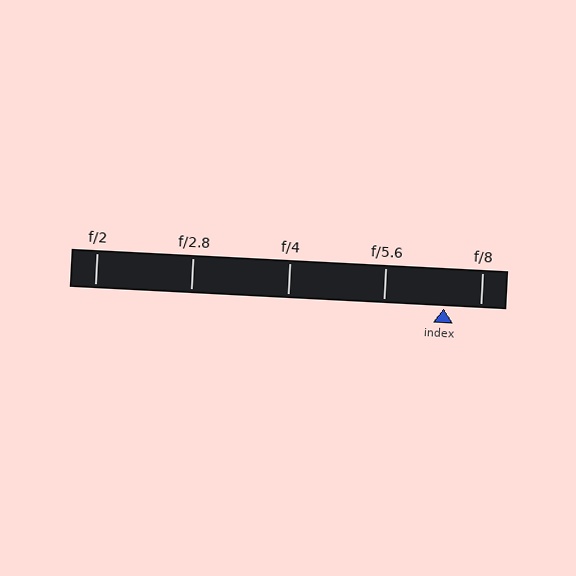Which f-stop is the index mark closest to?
The index mark is closest to f/8.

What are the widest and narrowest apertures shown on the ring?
The widest aperture shown is f/2 and the narrowest is f/8.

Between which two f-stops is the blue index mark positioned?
The index mark is between f/5.6 and f/8.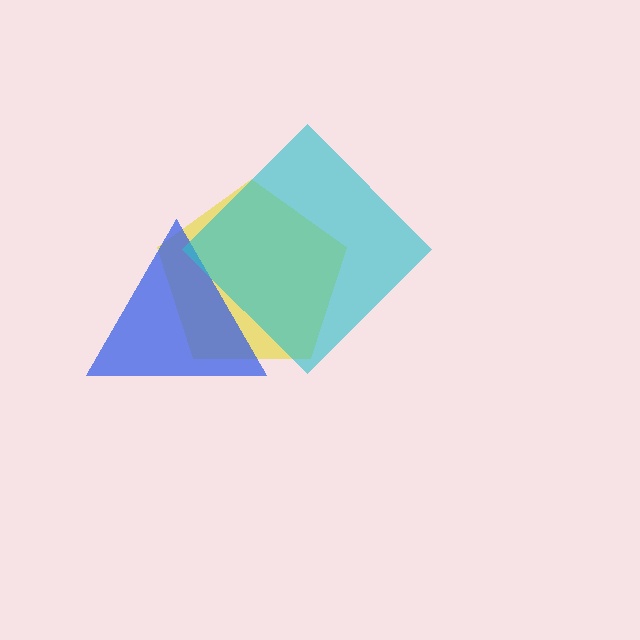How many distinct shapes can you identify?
There are 3 distinct shapes: a yellow pentagon, a blue triangle, a cyan diamond.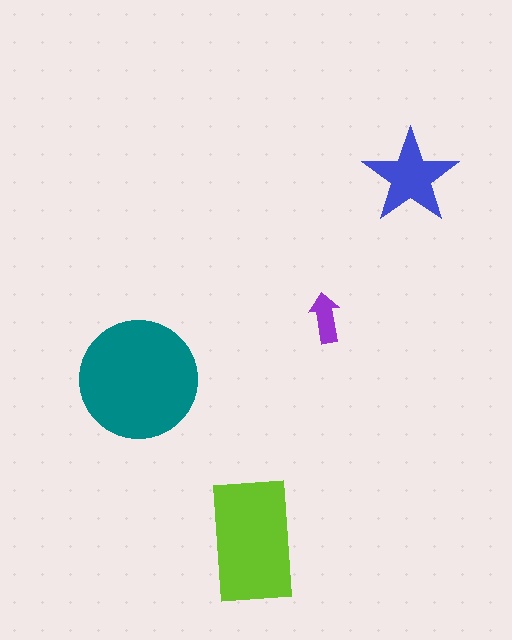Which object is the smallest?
The purple arrow.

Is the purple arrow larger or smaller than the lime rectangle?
Smaller.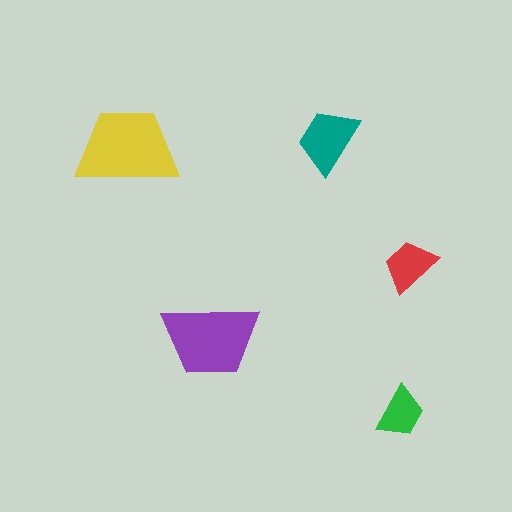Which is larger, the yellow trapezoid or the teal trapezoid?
The yellow one.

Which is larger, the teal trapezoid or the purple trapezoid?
The purple one.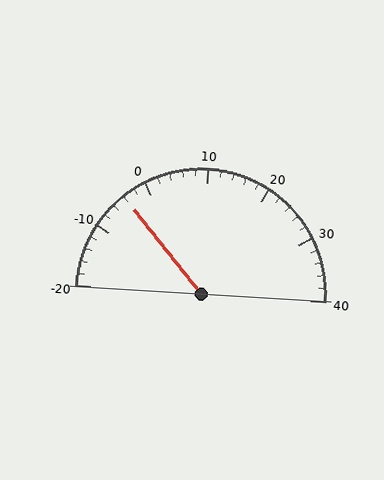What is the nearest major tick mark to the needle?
The nearest major tick mark is 0.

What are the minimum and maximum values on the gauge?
The gauge ranges from -20 to 40.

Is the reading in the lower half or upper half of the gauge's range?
The reading is in the lower half of the range (-20 to 40).